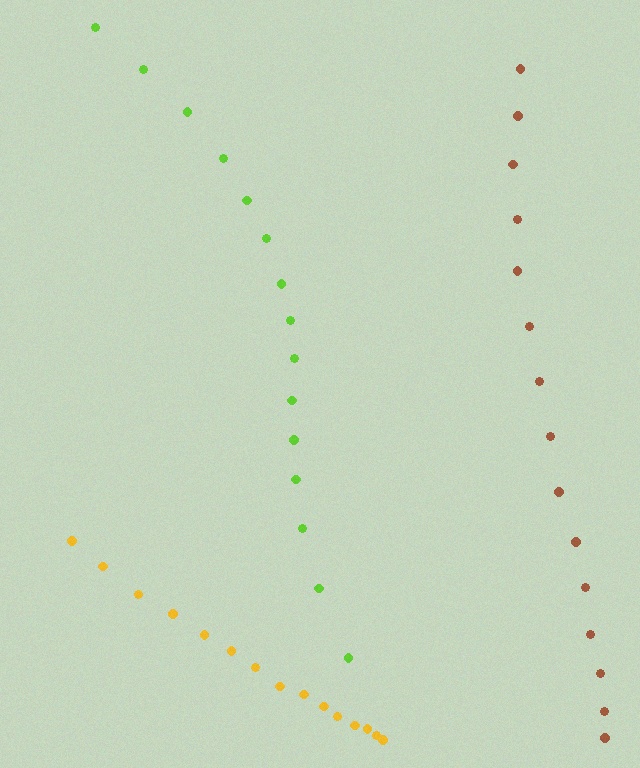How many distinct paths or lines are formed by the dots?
There are 3 distinct paths.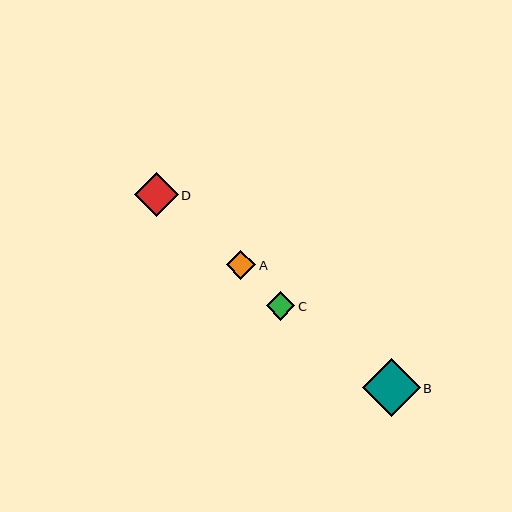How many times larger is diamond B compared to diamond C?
Diamond B is approximately 2.0 times the size of diamond C.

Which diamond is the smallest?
Diamond C is the smallest with a size of approximately 28 pixels.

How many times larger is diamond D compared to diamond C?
Diamond D is approximately 1.5 times the size of diamond C.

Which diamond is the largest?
Diamond B is the largest with a size of approximately 58 pixels.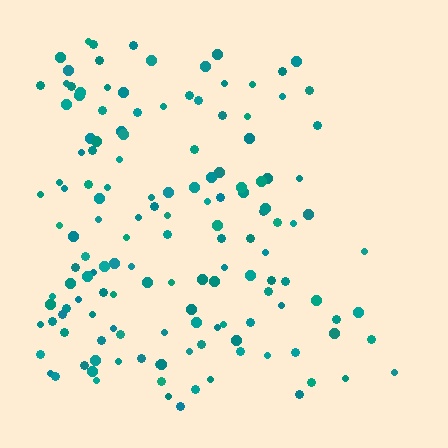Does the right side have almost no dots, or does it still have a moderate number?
Still a moderate number, just noticeably fewer than the left.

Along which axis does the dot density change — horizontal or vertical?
Horizontal.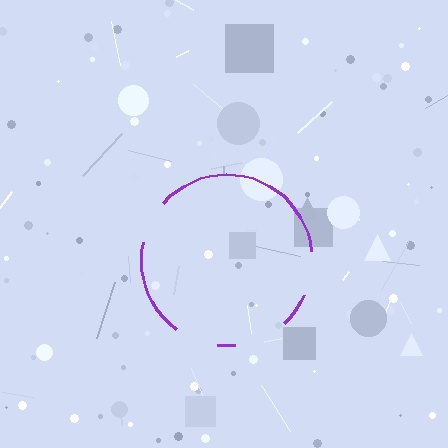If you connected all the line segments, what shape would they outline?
They would outline a circle.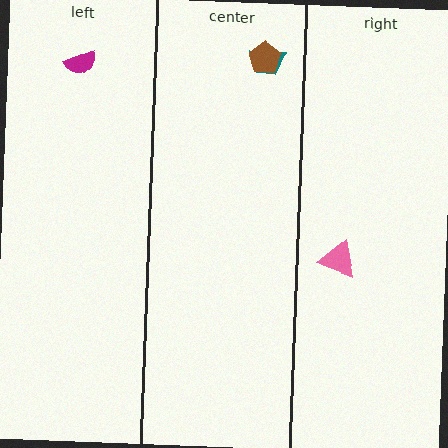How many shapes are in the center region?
2.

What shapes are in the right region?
The pink triangle.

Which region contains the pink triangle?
The right region.